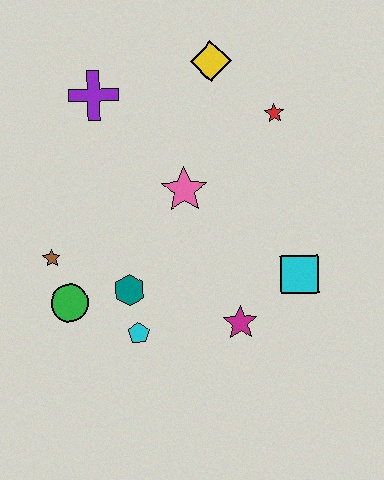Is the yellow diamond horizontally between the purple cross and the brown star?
No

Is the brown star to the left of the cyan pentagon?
Yes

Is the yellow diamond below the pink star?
No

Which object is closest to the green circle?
The brown star is closest to the green circle.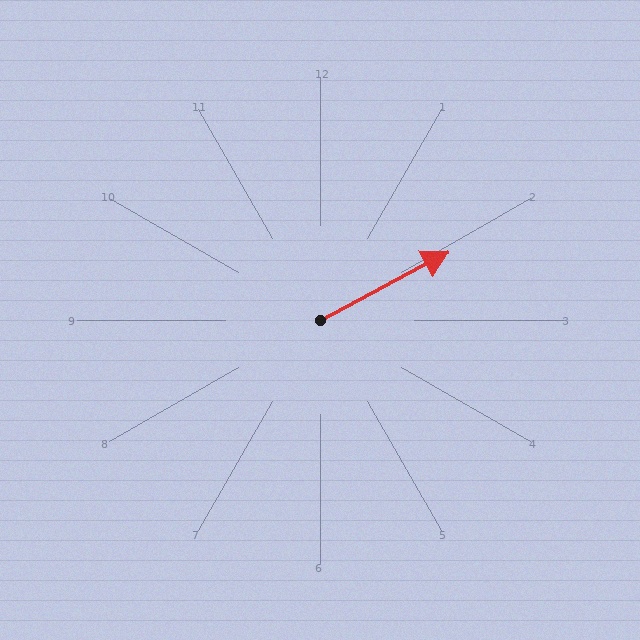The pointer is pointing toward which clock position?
Roughly 2 o'clock.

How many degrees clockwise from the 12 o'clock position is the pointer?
Approximately 62 degrees.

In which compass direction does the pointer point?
Northeast.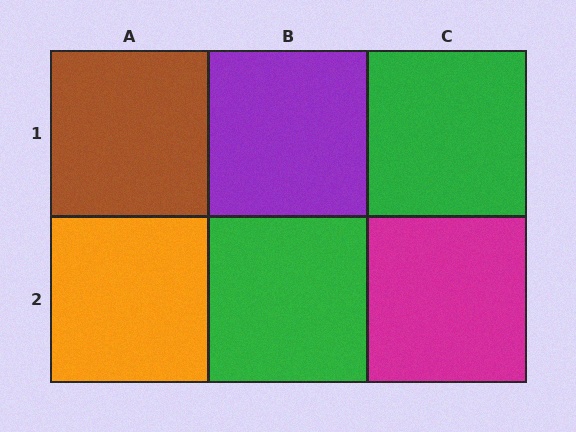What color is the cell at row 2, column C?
Magenta.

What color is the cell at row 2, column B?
Green.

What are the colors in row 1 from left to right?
Brown, purple, green.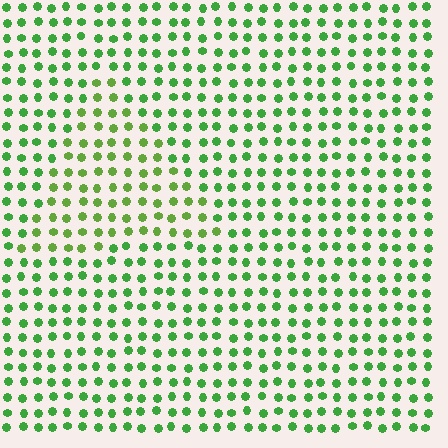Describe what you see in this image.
The image is filled with small green elements in a uniform arrangement. A triangle-shaped region is visible where the elements are tinted to a slightly different hue, forming a subtle color boundary.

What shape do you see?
I see a triangle.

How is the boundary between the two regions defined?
The boundary is defined purely by a slight shift in hue (about 22 degrees). Spacing, size, and orientation are identical on both sides.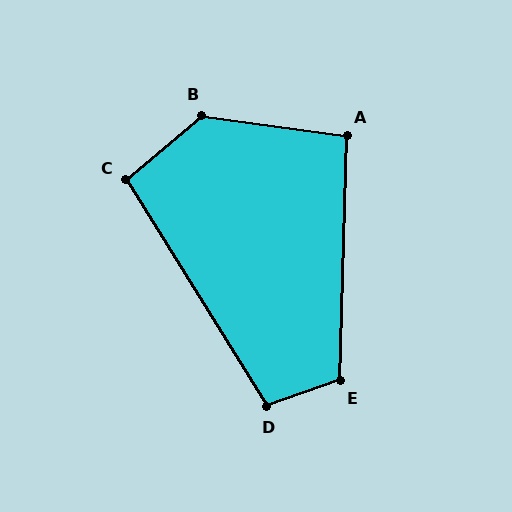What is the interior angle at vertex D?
Approximately 103 degrees (obtuse).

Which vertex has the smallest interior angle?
A, at approximately 96 degrees.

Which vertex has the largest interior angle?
B, at approximately 132 degrees.